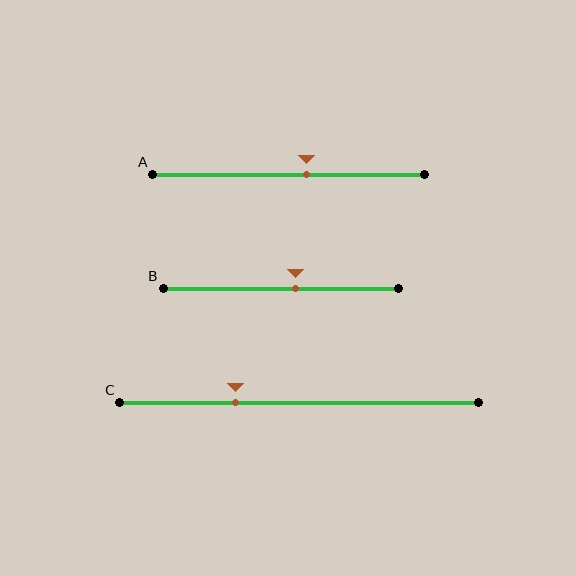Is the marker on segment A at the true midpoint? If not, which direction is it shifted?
No, the marker on segment A is shifted to the right by about 7% of the segment length.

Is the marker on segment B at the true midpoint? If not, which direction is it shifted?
No, the marker on segment B is shifted to the right by about 6% of the segment length.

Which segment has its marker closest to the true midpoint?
Segment B has its marker closest to the true midpoint.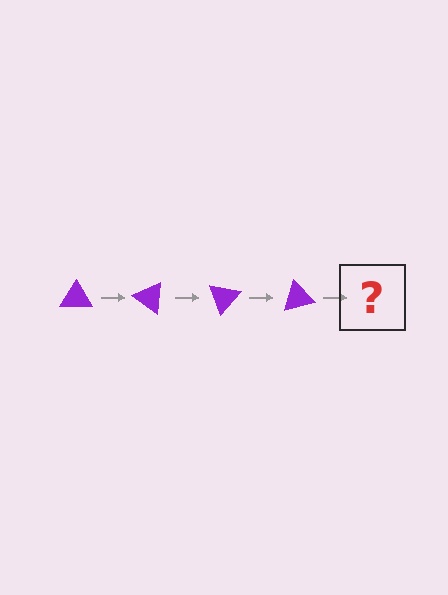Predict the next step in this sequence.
The next step is a purple triangle rotated 140 degrees.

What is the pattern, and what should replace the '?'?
The pattern is that the triangle rotates 35 degrees each step. The '?' should be a purple triangle rotated 140 degrees.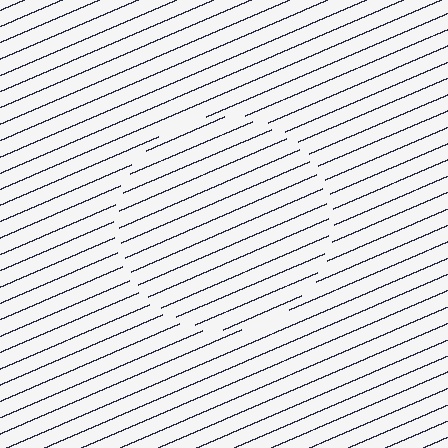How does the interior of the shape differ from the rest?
The interior of the shape contains the same grating, shifted by half a period — the contour is defined by the phase discontinuity where line-ends from the inner and outer gratings abut.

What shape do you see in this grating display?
An illusory circle. The interior of the shape contains the same grating, shifted by half a period — the contour is defined by the phase discontinuity where line-ends from the inner and outer gratings abut.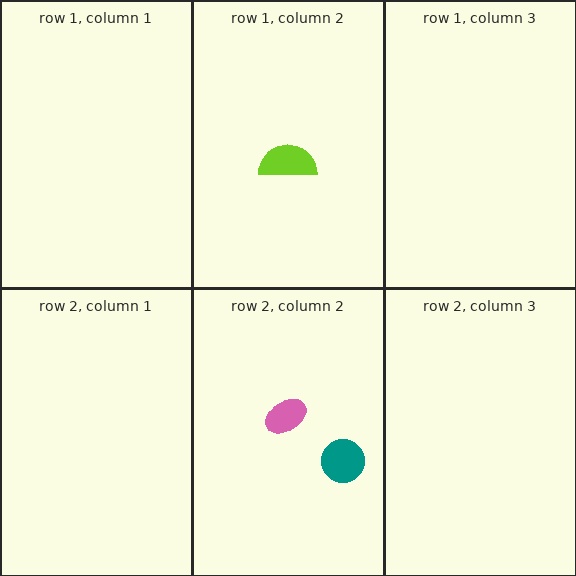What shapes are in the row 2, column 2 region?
The teal circle, the pink ellipse.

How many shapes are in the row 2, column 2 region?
2.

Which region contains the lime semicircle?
The row 1, column 2 region.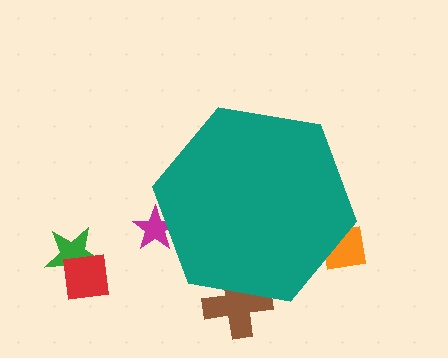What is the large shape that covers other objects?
A teal hexagon.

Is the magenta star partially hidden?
Yes, the magenta star is partially hidden behind the teal hexagon.